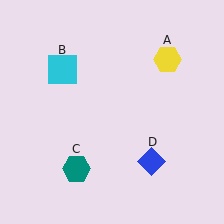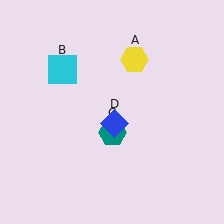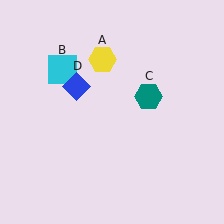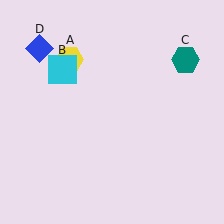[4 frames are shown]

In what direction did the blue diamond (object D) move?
The blue diamond (object D) moved up and to the left.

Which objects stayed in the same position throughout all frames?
Cyan square (object B) remained stationary.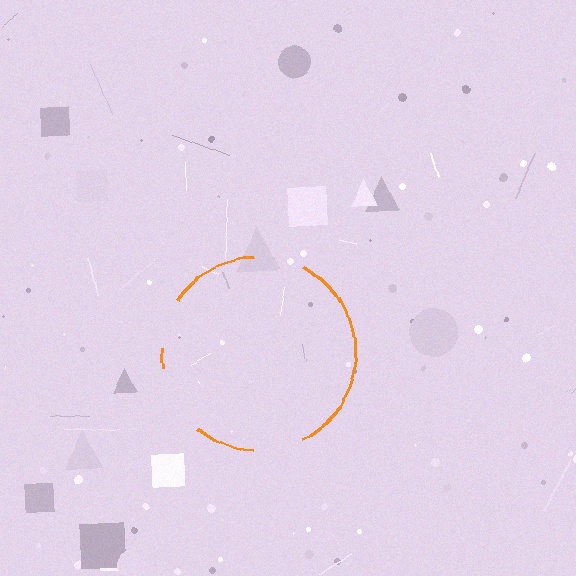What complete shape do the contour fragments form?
The contour fragments form a circle.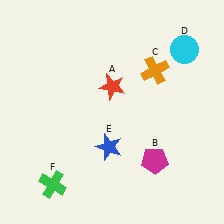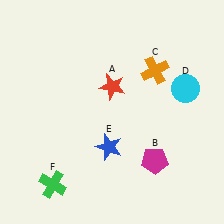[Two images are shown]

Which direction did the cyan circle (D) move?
The cyan circle (D) moved down.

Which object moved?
The cyan circle (D) moved down.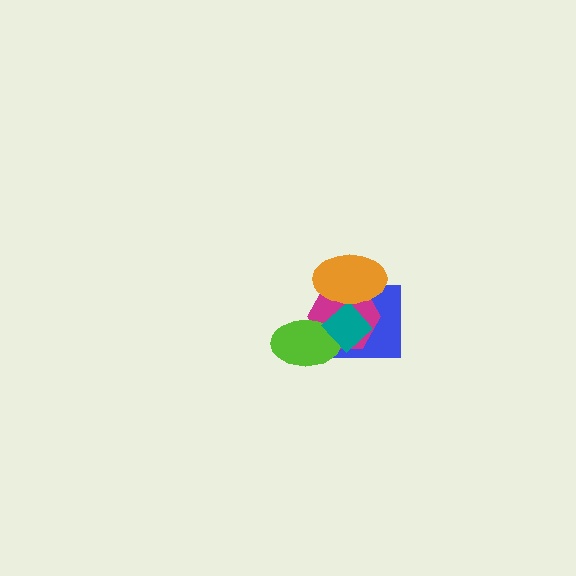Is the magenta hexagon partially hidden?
Yes, it is partially covered by another shape.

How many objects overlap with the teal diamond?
4 objects overlap with the teal diamond.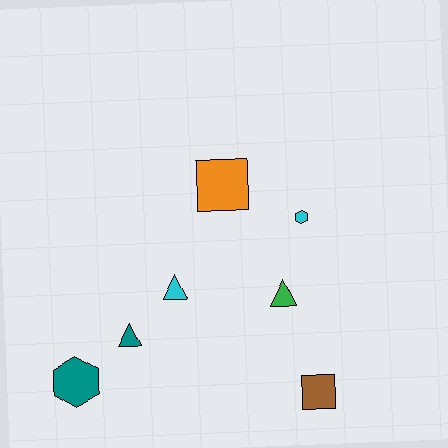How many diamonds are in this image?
There are no diamonds.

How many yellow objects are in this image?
There are no yellow objects.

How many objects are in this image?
There are 7 objects.